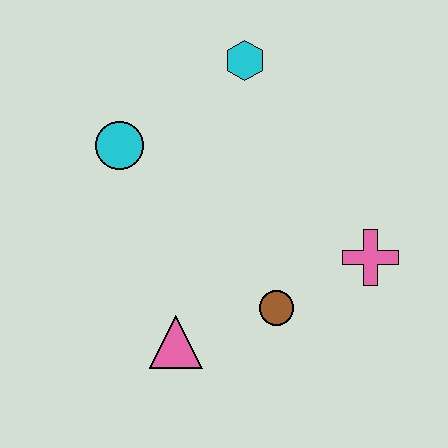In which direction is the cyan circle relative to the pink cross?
The cyan circle is to the left of the pink cross.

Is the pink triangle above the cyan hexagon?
No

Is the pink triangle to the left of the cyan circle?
No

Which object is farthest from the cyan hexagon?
The pink triangle is farthest from the cyan hexagon.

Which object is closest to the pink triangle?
The brown circle is closest to the pink triangle.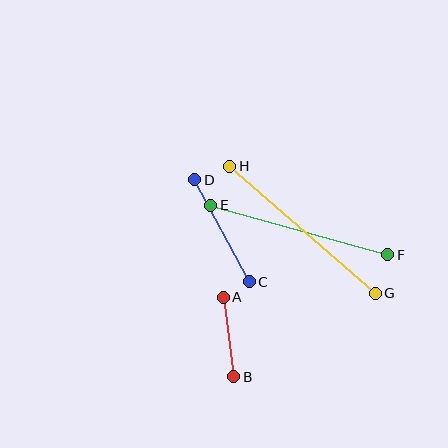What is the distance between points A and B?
The distance is approximately 80 pixels.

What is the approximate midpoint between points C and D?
The midpoint is at approximately (222, 231) pixels.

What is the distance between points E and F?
The distance is approximately 184 pixels.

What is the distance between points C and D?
The distance is approximately 116 pixels.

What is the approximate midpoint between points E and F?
The midpoint is at approximately (299, 230) pixels.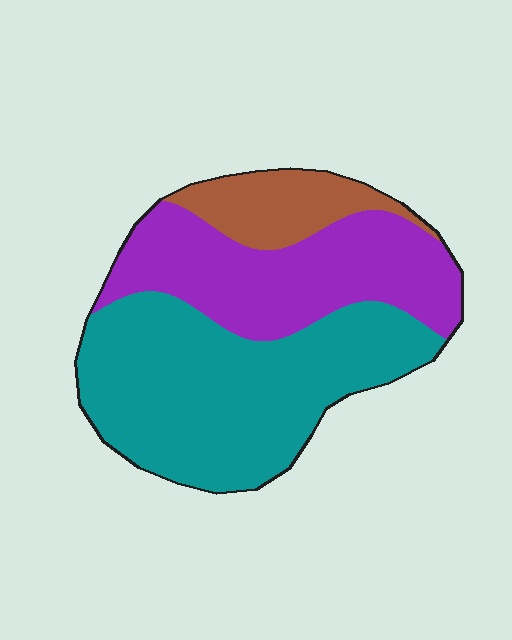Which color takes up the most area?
Teal, at roughly 50%.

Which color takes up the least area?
Brown, at roughly 15%.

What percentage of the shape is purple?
Purple takes up between a third and a half of the shape.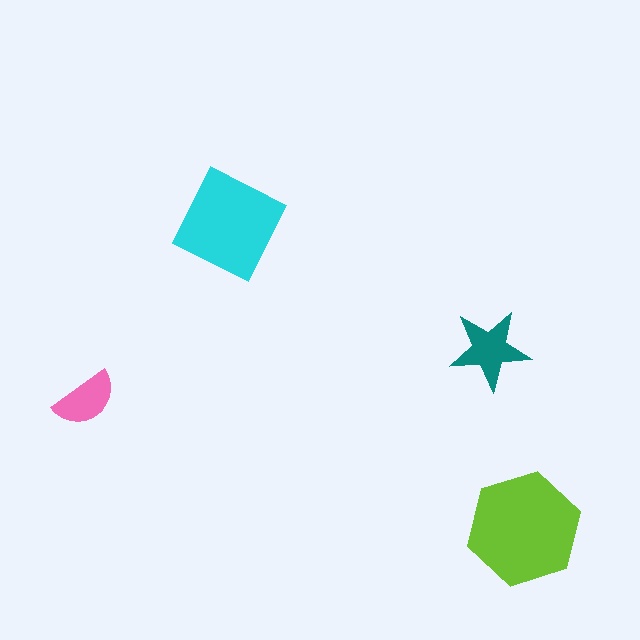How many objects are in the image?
There are 4 objects in the image.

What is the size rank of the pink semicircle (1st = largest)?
4th.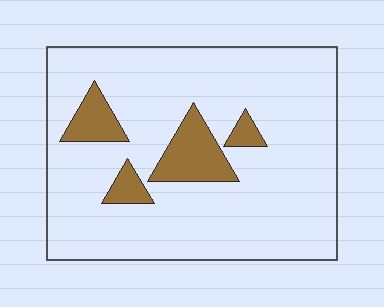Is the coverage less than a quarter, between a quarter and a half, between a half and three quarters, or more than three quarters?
Less than a quarter.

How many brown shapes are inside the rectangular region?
4.